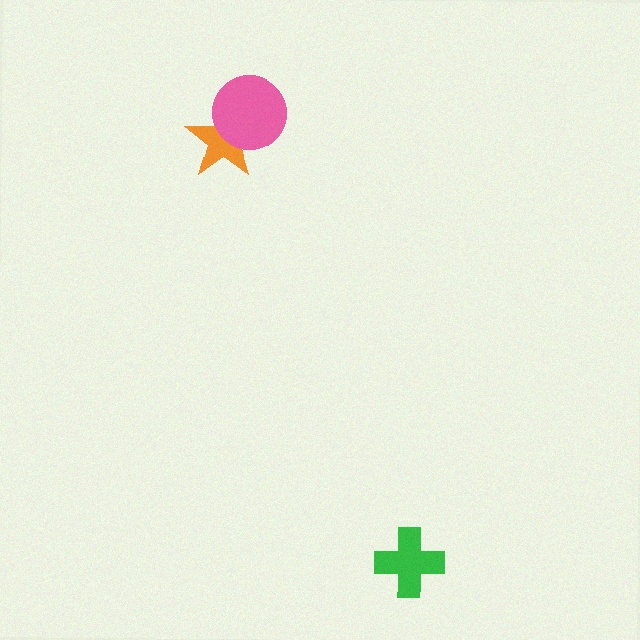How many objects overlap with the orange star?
1 object overlaps with the orange star.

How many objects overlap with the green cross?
0 objects overlap with the green cross.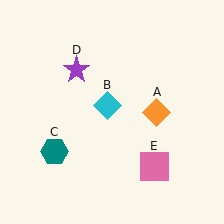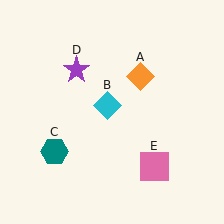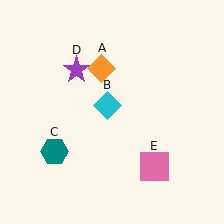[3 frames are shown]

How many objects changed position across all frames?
1 object changed position: orange diamond (object A).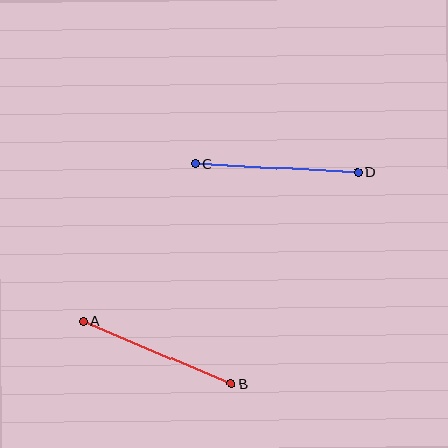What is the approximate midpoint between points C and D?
The midpoint is at approximately (277, 168) pixels.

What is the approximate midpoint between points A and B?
The midpoint is at approximately (157, 352) pixels.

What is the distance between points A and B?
The distance is approximately 161 pixels.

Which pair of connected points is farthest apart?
Points C and D are farthest apart.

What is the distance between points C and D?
The distance is approximately 162 pixels.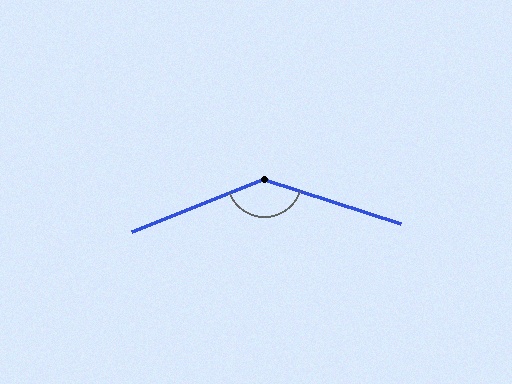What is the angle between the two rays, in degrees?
Approximately 141 degrees.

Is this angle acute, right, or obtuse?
It is obtuse.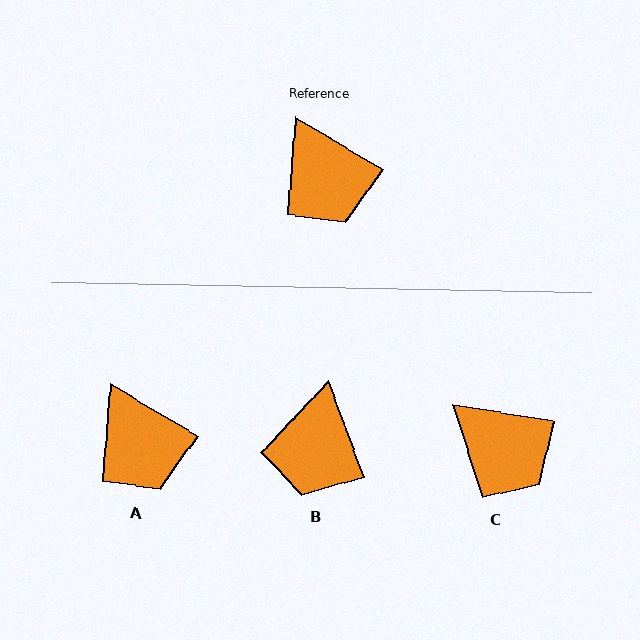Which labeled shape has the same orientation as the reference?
A.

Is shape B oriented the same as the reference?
No, it is off by about 39 degrees.